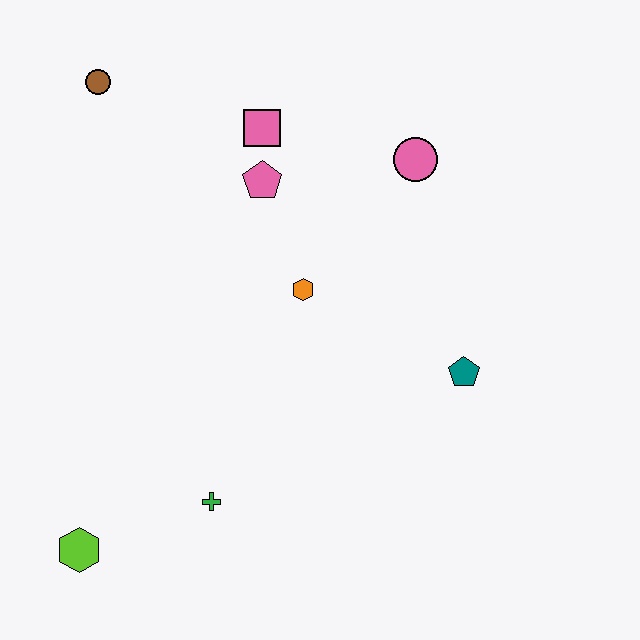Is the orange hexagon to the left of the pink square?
No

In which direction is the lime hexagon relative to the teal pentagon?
The lime hexagon is to the left of the teal pentagon.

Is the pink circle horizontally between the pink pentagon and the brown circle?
No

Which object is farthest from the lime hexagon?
The pink circle is farthest from the lime hexagon.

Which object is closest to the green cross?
The lime hexagon is closest to the green cross.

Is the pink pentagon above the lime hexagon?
Yes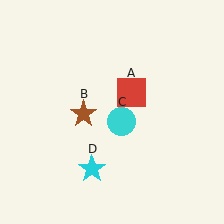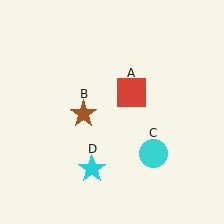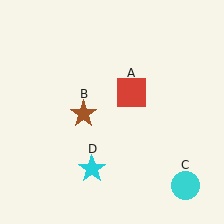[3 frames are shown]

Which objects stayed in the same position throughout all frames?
Red square (object A) and brown star (object B) and cyan star (object D) remained stationary.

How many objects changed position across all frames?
1 object changed position: cyan circle (object C).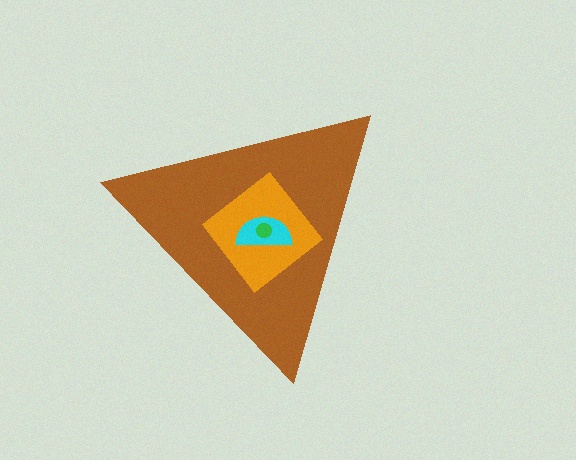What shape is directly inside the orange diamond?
The cyan semicircle.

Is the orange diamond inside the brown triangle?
Yes.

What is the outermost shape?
The brown triangle.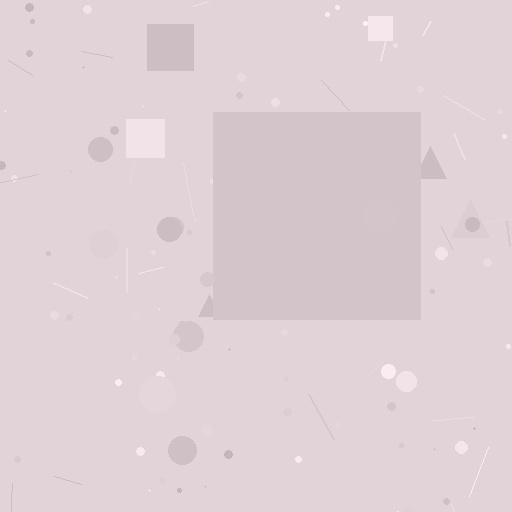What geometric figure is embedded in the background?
A square is embedded in the background.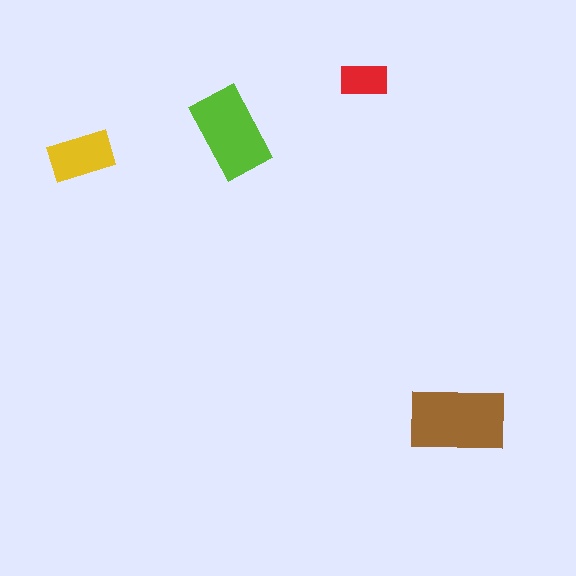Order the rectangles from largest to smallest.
the brown one, the lime one, the yellow one, the red one.